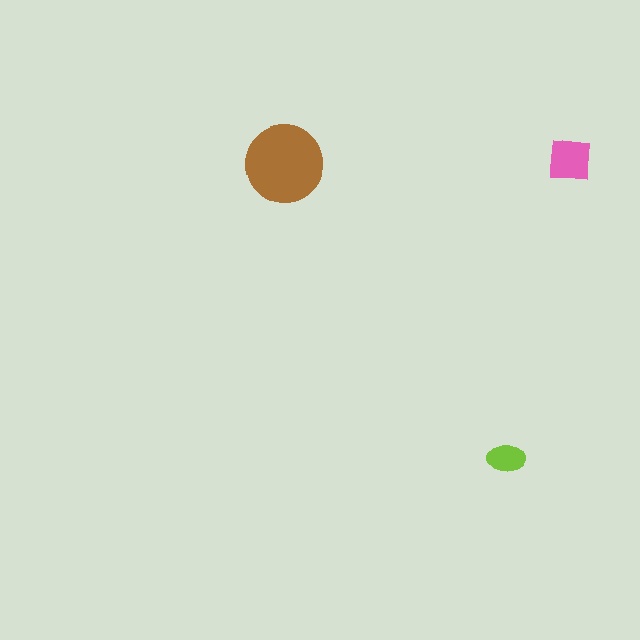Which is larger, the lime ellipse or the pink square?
The pink square.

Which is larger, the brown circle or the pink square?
The brown circle.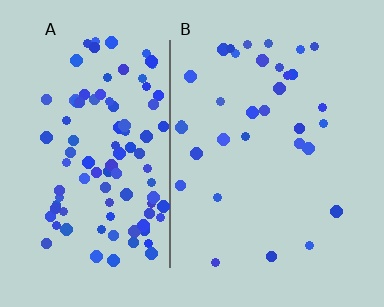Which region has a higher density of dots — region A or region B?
A (the left).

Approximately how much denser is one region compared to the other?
Approximately 3.0× — region A over region B.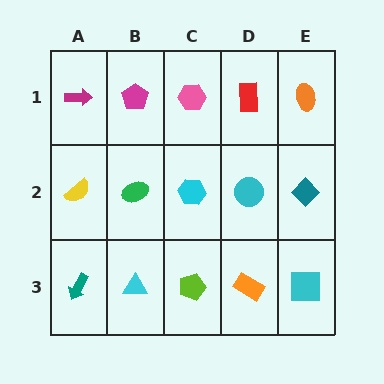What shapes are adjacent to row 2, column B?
A magenta pentagon (row 1, column B), a cyan triangle (row 3, column B), a yellow semicircle (row 2, column A), a cyan hexagon (row 2, column C).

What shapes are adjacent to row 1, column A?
A yellow semicircle (row 2, column A), a magenta pentagon (row 1, column B).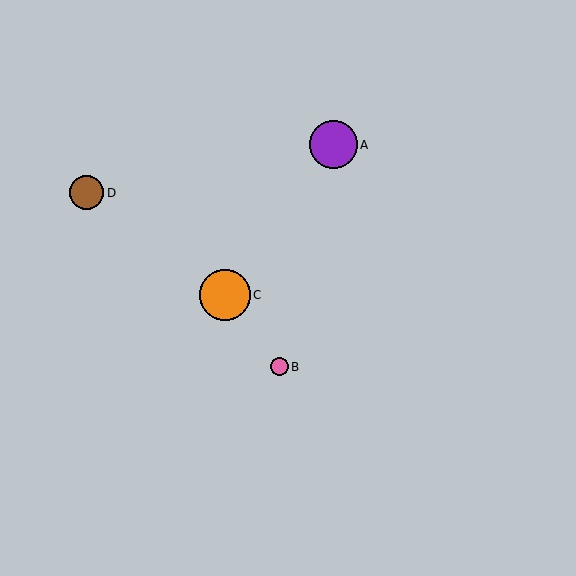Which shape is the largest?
The orange circle (labeled C) is the largest.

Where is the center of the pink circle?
The center of the pink circle is at (279, 367).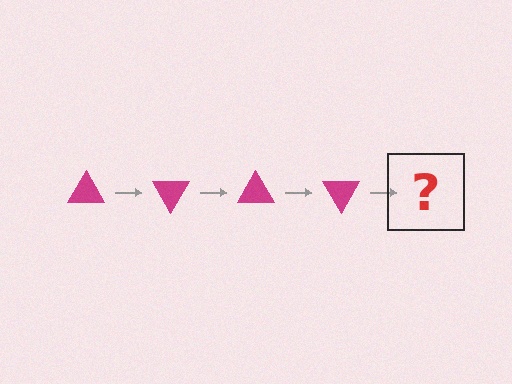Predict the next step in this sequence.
The next step is a magenta triangle rotated 240 degrees.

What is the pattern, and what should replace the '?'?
The pattern is that the triangle rotates 60 degrees each step. The '?' should be a magenta triangle rotated 240 degrees.